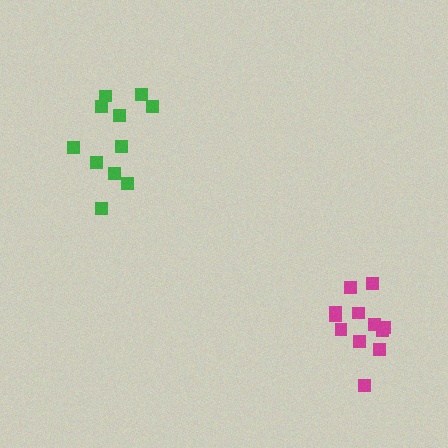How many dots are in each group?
Group 1: 11 dots, Group 2: 12 dots (23 total).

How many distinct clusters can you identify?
There are 2 distinct clusters.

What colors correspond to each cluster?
The clusters are colored: green, magenta.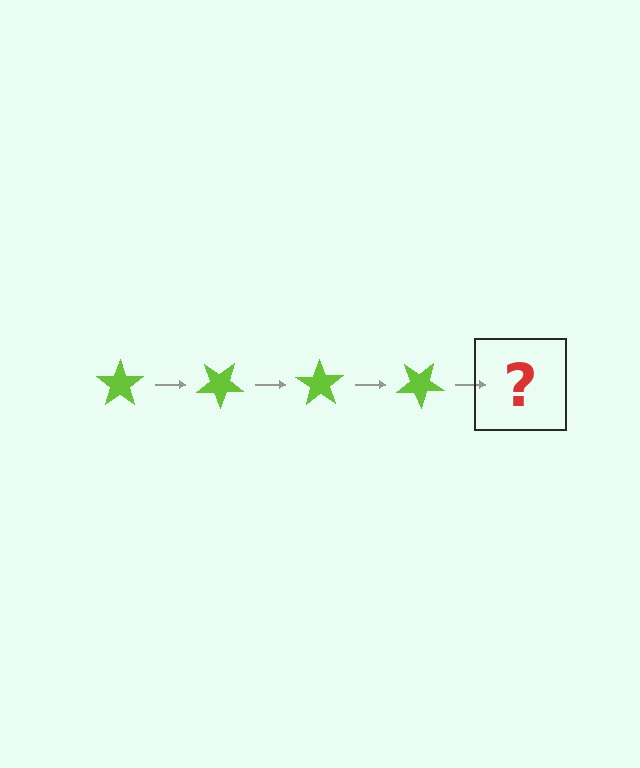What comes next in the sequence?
The next element should be a lime star rotated 140 degrees.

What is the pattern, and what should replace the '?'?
The pattern is that the star rotates 35 degrees each step. The '?' should be a lime star rotated 140 degrees.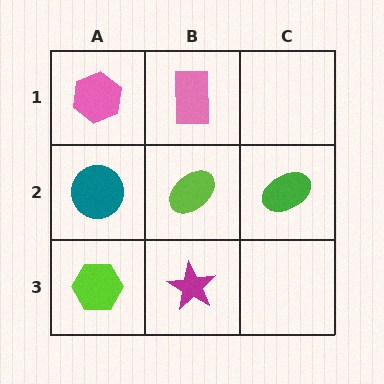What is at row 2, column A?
A teal circle.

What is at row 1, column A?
A pink hexagon.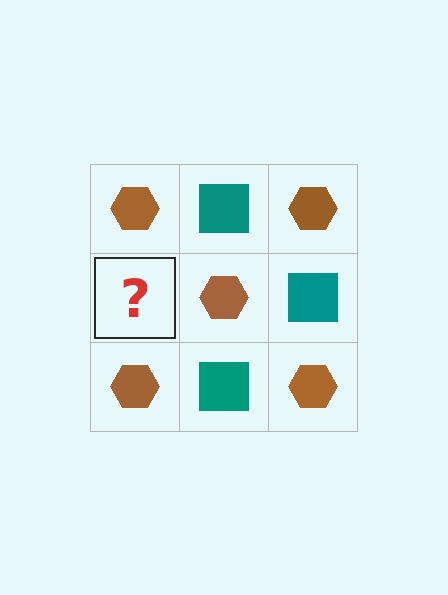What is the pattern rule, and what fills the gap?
The rule is that it alternates brown hexagon and teal square in a checkerboard pattern. The gap should be filled with a teal square.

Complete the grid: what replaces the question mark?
The question mark should be replaced with a teal square.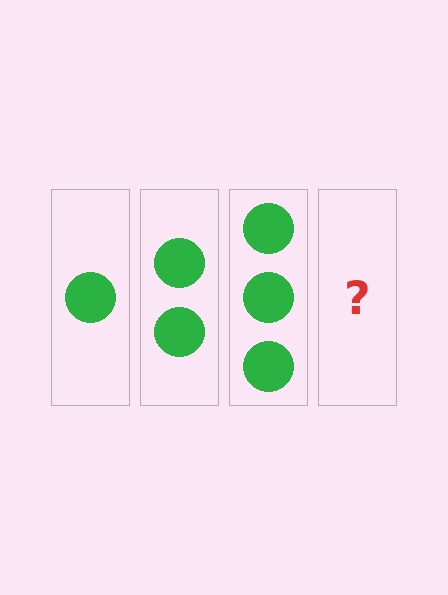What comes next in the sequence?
The next element should be 4 circles.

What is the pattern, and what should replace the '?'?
The pattern is that each step adds one more circle. The '?' should be 4 circles.